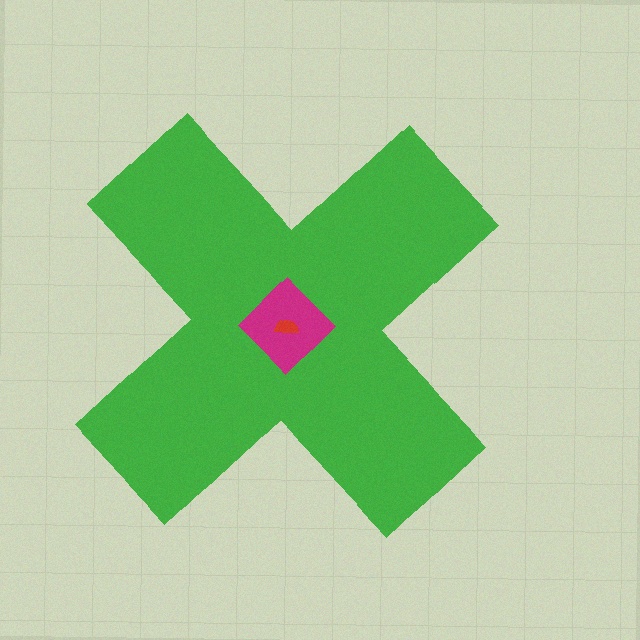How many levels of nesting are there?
3.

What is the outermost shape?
The green cross.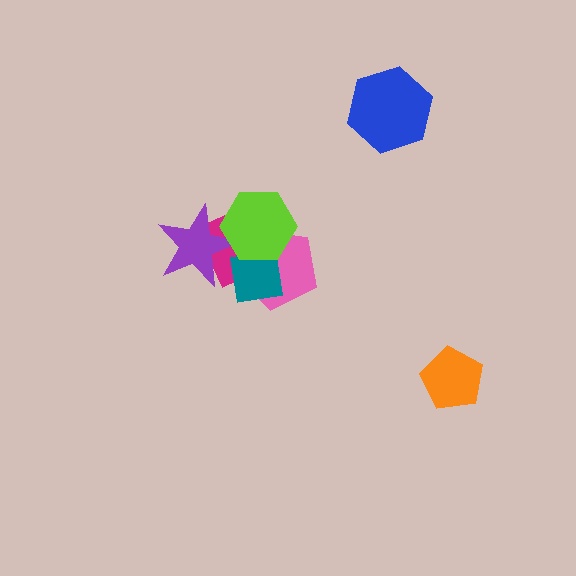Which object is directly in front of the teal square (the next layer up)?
The purple star is directly in front of the teal square.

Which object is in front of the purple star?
The lime hexagon is in front of the purple star.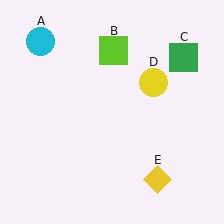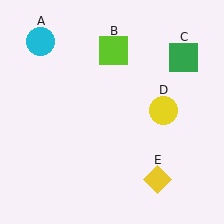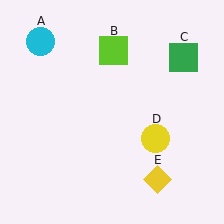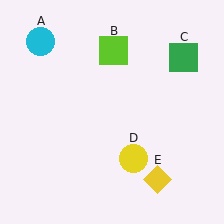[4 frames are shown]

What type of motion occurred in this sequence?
The yellow circle (object D) rotated clockwise around the center of the scene.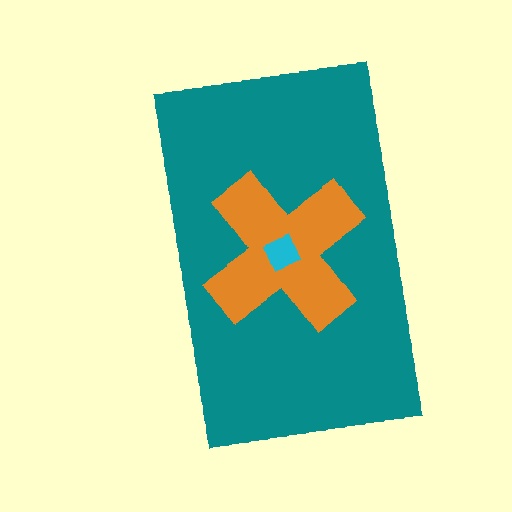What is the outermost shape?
The teal rectangle.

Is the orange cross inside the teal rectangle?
Yes.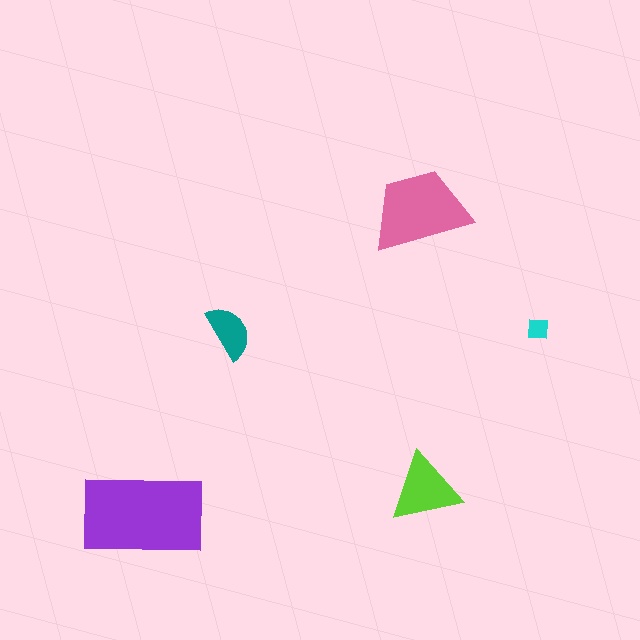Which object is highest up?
The pink trapezoid is topmost.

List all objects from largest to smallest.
The purple rectangle, the pink trapezoid, the lime triangle, the teal semicircle, the cyan square.